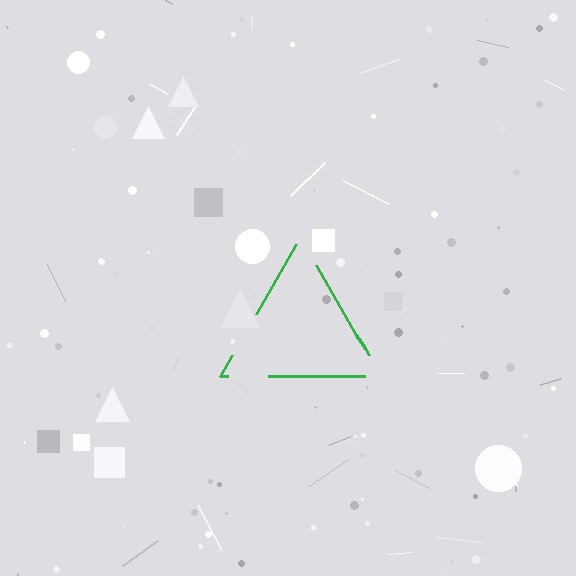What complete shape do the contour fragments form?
The contour fragments form a triangle.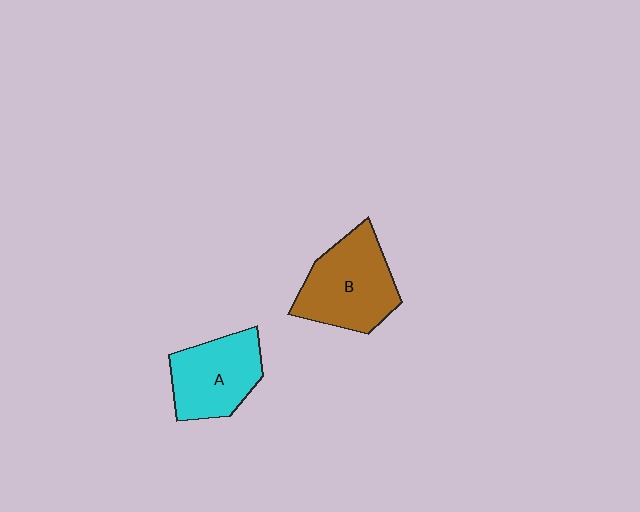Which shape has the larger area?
Shape B (brown).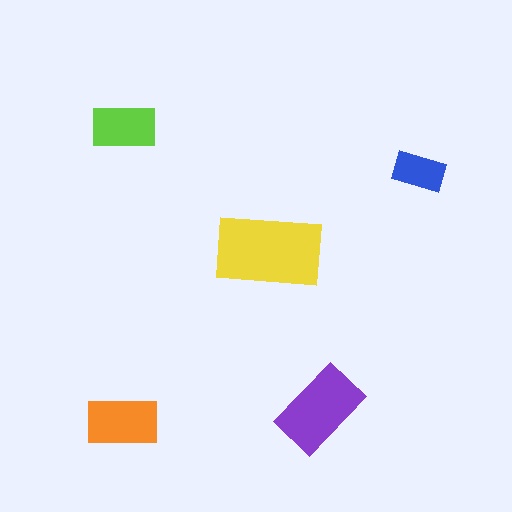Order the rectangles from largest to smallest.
the yellow one, the purple one, the orange one, the lime one, the blue one.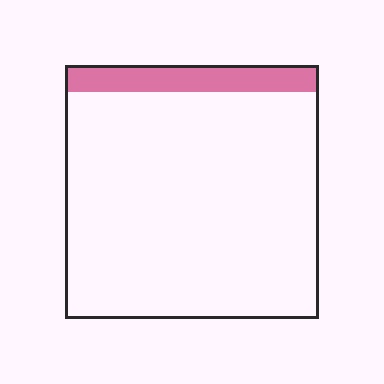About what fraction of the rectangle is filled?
About one tenth (1/10).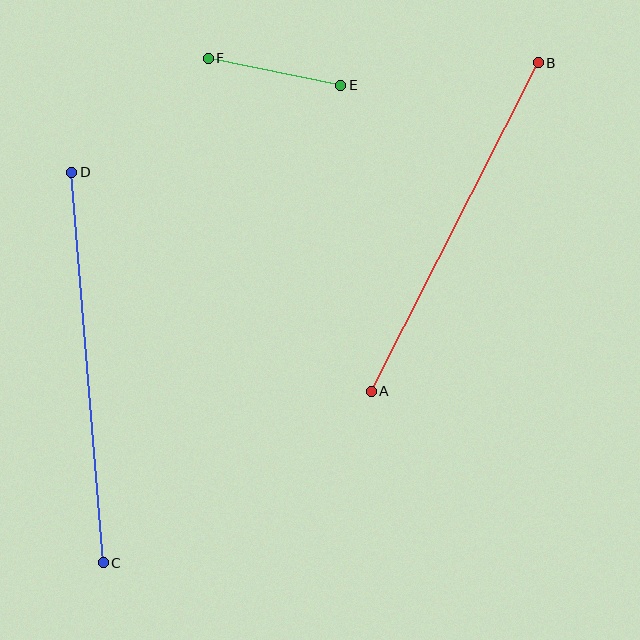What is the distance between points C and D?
The distance is approximately 392 pixels.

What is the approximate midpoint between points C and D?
The midpoint is at approximately (88, 367) pixels.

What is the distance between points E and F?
The distance is approximately 135 pixels.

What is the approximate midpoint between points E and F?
The midpoint is at approximately (274, 72) pixels.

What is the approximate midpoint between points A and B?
The midpoint is at approximately (455, 227) pixels.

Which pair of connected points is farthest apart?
Points C and D are farthest apart.